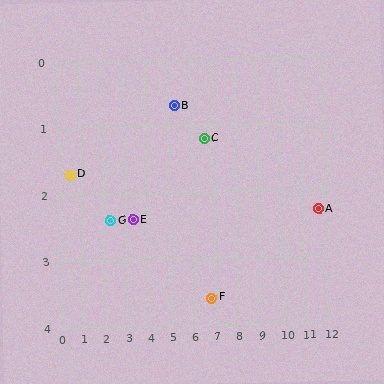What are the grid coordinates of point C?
Point C is at approximately (6.6, 1.2).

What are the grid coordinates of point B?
Point B is at approximately (5.3, 0.7).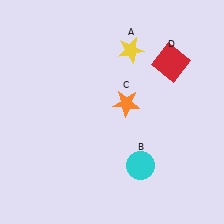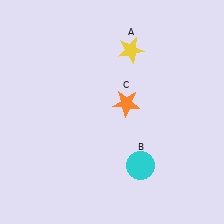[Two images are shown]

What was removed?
The red square (D) was removed in Image 2.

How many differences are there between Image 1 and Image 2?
There is 1 difference between the two images.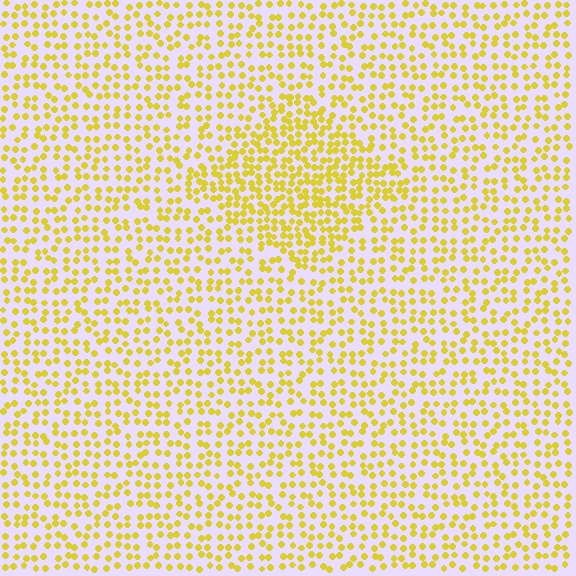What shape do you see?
I see a diamond.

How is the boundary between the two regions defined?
The boundary is defined by a change in element density (approximately 1.7x ratio). All elements are the same color, size, and shape.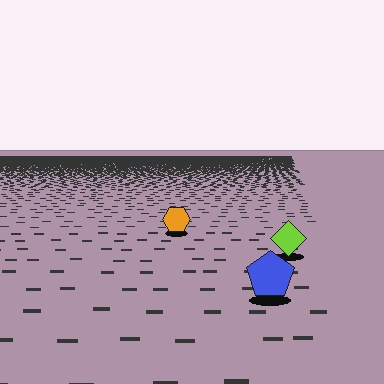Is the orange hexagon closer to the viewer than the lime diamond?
No. The lime diamond is closer — you can tell from the texture gradient: the ground texture is coarser near it.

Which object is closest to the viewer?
The blue pentagon is closest. The texture marks near it are larger and more spread out.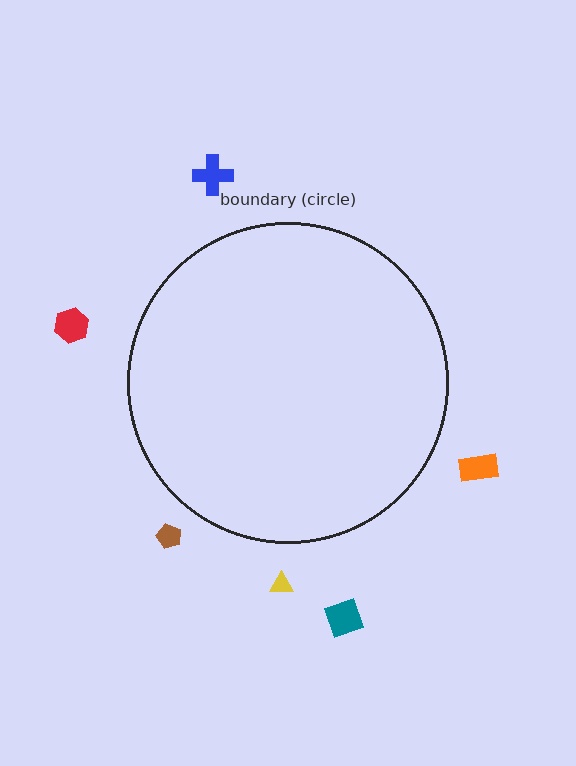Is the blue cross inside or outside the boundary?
Outside.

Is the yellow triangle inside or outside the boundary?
Outside.